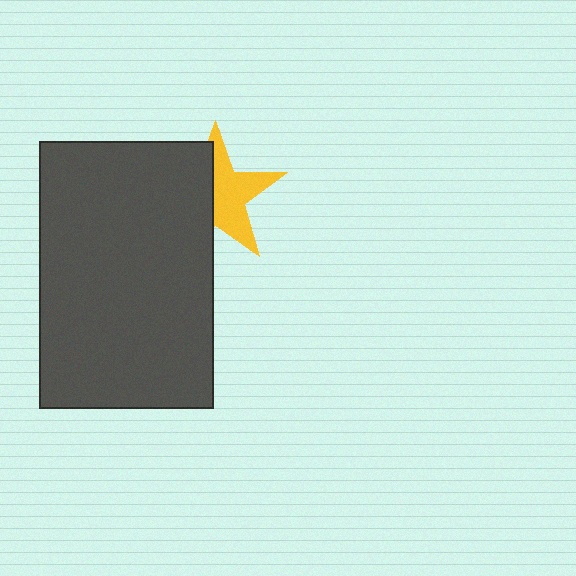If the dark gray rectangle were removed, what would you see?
You would see the complete yellow star.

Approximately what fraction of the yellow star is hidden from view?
Roughly 46% of the yellow star is hidden behind the dark gray rectangle.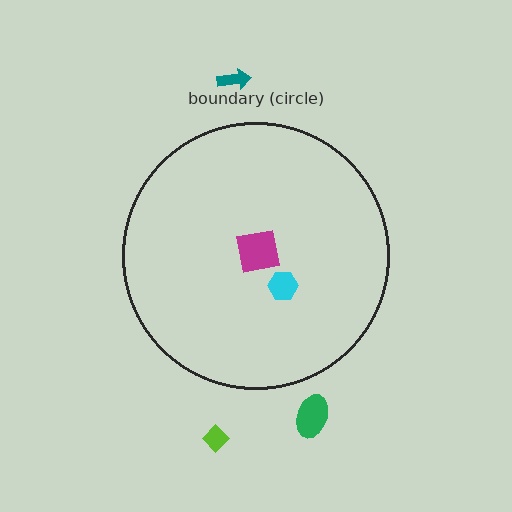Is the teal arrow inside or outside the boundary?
Outside.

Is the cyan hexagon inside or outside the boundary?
Inside.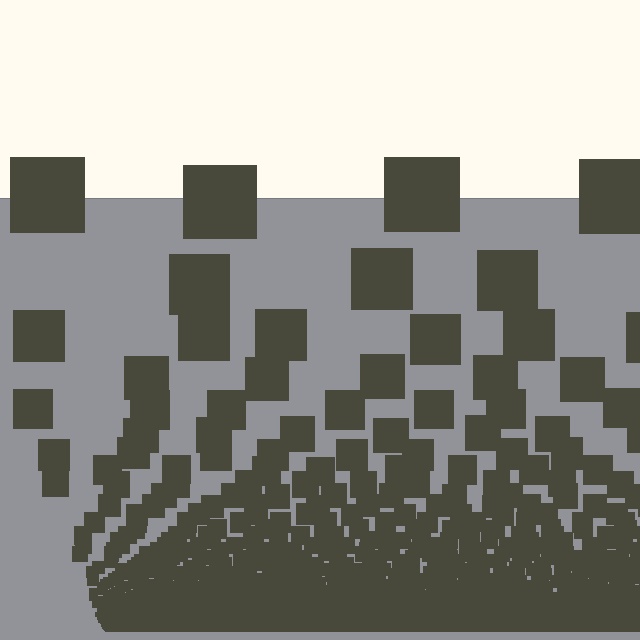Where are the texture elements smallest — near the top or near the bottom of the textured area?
Near the bottom.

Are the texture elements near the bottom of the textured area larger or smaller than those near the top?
Smaller. The gradient is inverted — elements near the bottom are smaller and denser.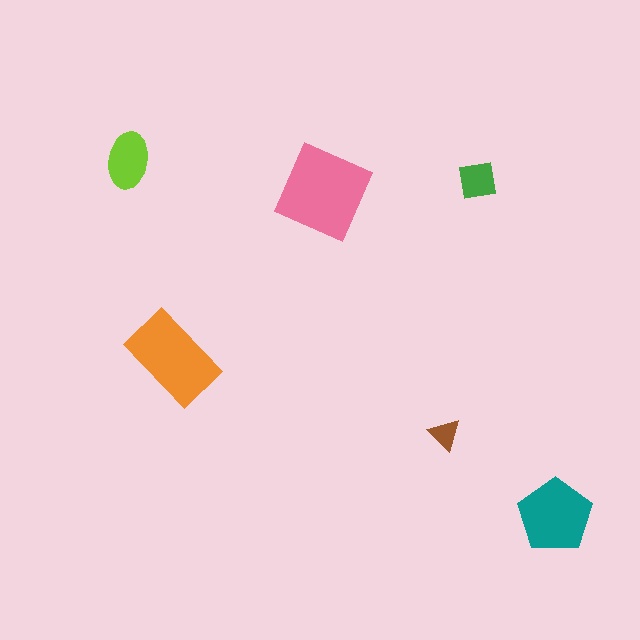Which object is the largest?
The pink diamond.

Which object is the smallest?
The brown triangle.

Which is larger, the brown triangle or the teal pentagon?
The teal pentagon.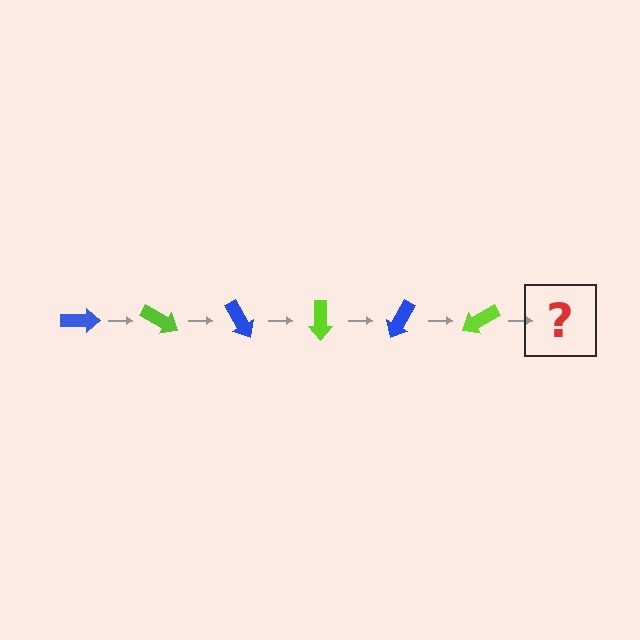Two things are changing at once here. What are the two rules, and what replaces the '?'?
The two rules are that it rotates 30 degrees each step and the color cycles through blue and lime. The '?' should be a blue arrow, rotated 180 degrees from the start.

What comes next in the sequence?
The next element should be a blue arrow, rotated 180 degrees from the start.